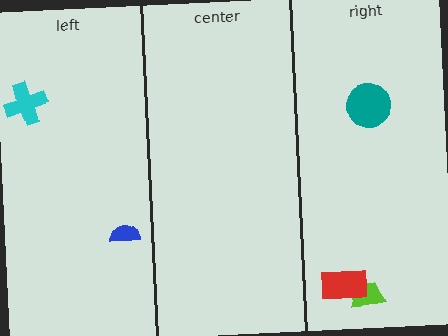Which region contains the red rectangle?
The right region.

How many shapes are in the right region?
3.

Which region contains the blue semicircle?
The left region.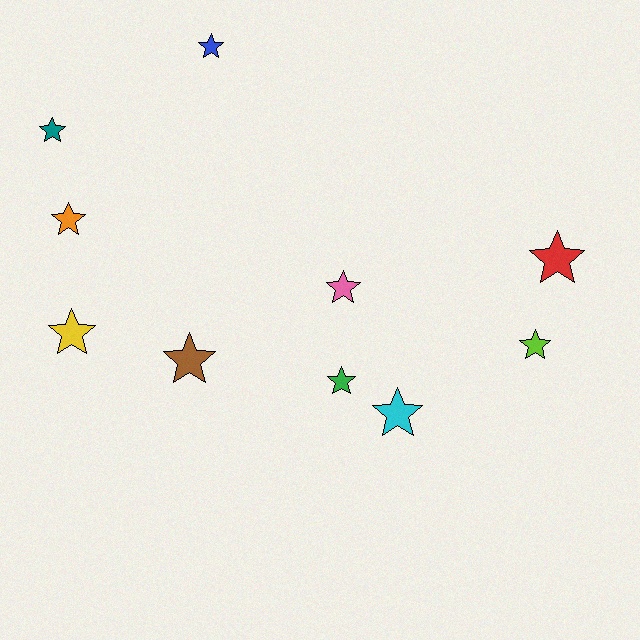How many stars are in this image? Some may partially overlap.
There are 10 stars.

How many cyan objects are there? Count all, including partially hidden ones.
There is 1 cyan object.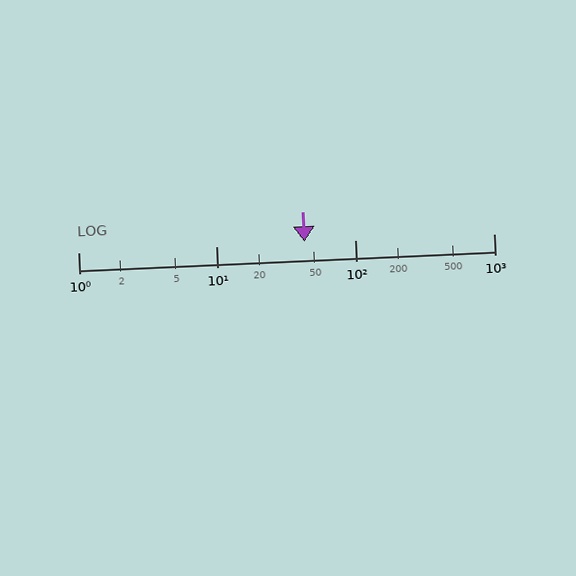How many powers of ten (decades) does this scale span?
The scale spans 3 decades, from 1 to 1000.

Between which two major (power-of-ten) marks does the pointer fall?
The pointer is between 10 and 100.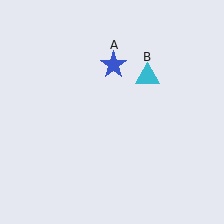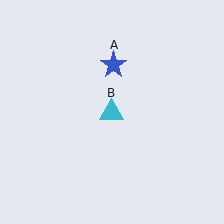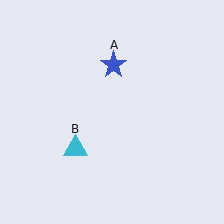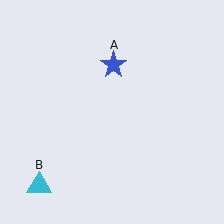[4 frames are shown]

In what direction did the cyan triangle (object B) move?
The cyan triangle (object B) moved down and to the left.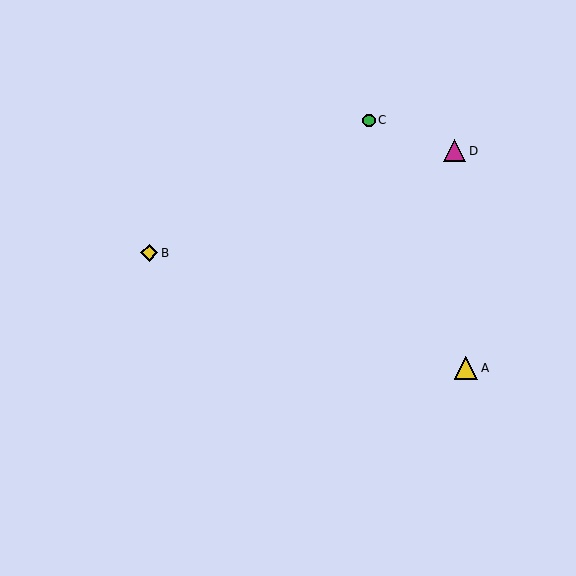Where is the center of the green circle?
The center of the green circle is at (369, 120).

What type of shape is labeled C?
Shape C is a green circle.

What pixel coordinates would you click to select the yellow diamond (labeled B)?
Click at (149, 253) to select the yellow diamond B.